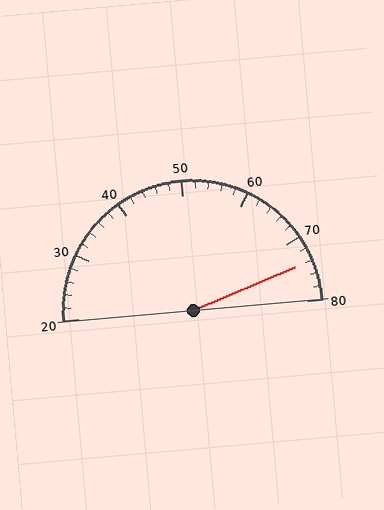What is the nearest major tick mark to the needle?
The nearest major tick mark is 70.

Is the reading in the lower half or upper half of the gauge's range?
The reading is in the upper half of the range (20 to 80).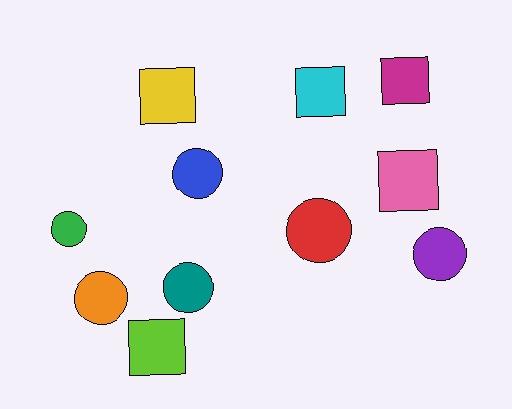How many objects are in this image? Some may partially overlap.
There are 11 objects.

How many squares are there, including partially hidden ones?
There are 5 squares.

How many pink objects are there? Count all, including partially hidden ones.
There is 1 pink object.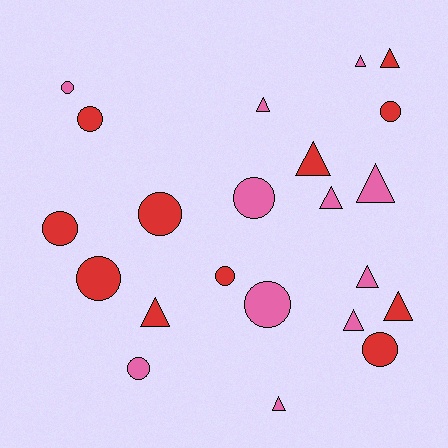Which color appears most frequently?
Red, with 11 objects.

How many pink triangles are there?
There are 7 pink triangles.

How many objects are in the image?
There are 22 objects.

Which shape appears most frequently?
Triangle, with 11 objects.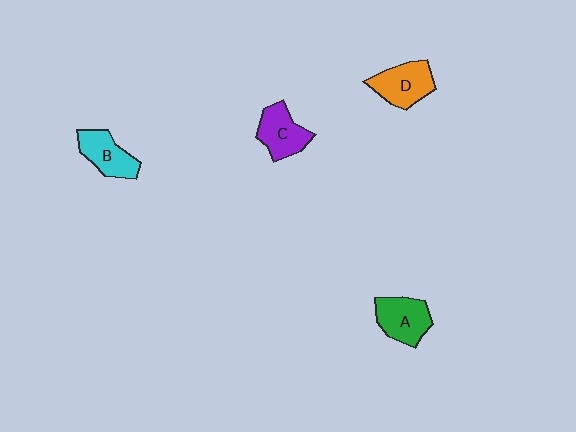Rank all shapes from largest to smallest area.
From largest to smallest: D (orange), A (green), C (purple), B (cyan).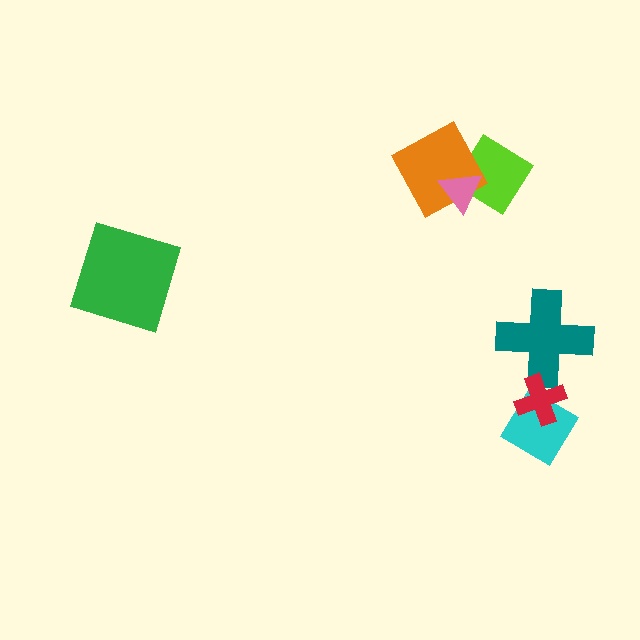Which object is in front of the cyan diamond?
The red cross is in front of the cyan diamond.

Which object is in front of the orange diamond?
The pink triangle is in front of the orange diamond.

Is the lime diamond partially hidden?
Yes, it is partially covered by another shape.